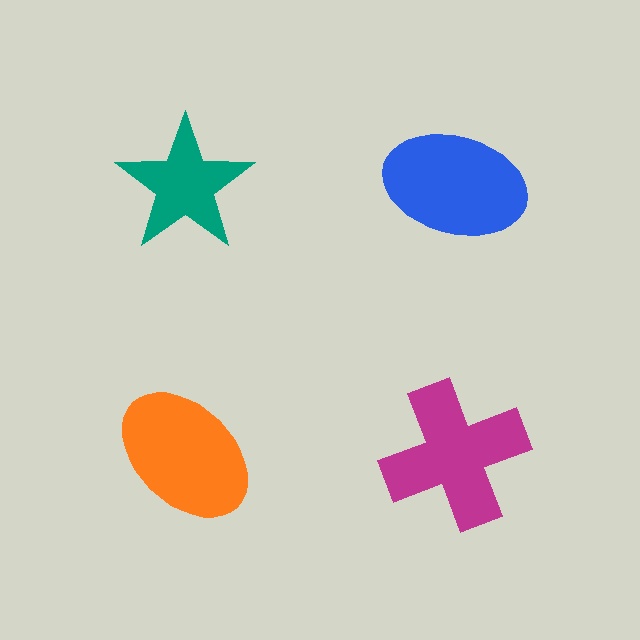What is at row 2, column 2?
A magenta cross.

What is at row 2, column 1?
An orange ellipse.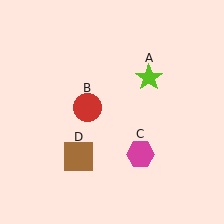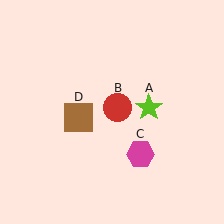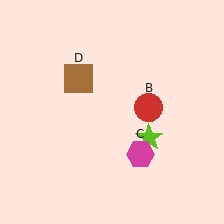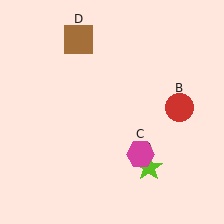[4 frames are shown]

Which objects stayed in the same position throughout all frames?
Magenta hexagon (object C) remained stationary.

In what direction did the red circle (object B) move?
The red circle (object B) moved right.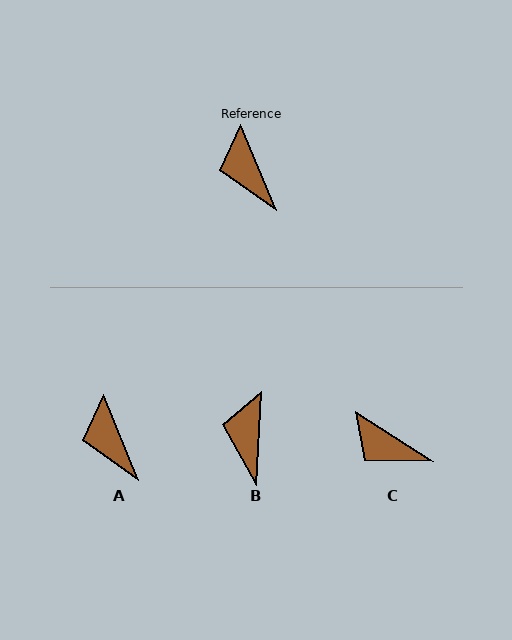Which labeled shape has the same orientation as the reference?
A.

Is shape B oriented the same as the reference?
No, it is off by about 25 degrees.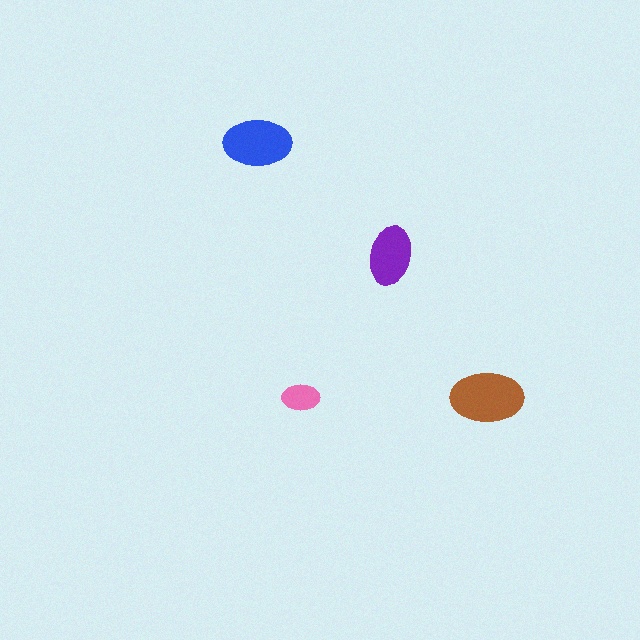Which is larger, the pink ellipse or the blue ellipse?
The blue one.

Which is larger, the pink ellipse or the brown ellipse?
The brown one.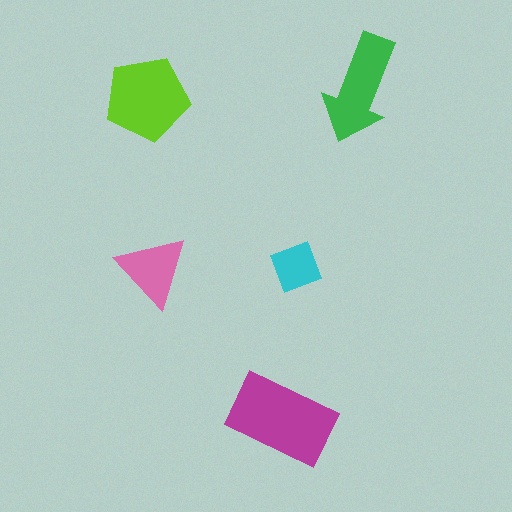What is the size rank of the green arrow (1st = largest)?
3rd.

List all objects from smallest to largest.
The cyan diamond, the pink triangle, the green arrow, the lime pentagon, the magenta rectangle.